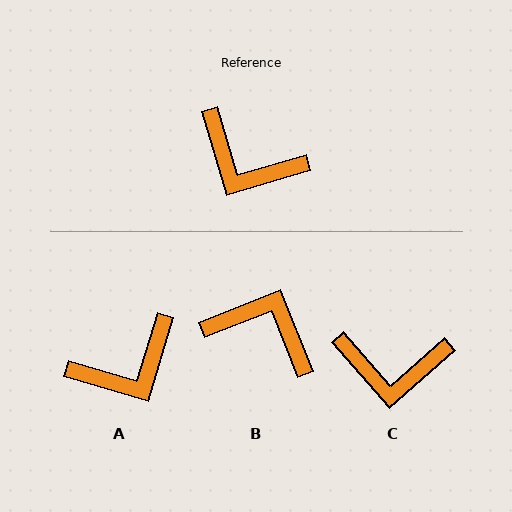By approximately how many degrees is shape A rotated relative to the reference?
Approximately 56 degrees counter-clockwise.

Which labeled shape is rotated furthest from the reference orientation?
B, about 175 degrees away.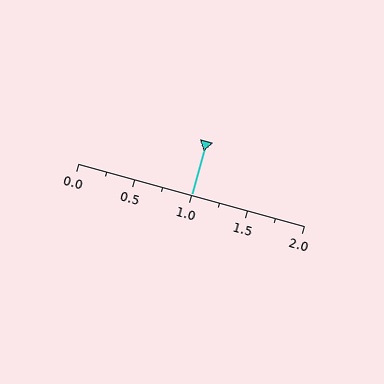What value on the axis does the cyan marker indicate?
The marker indicates approximately 1.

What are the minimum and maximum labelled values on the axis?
The axis runs from 0.0 to 2.0.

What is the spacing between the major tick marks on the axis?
The major ticks are spaced 0.5 apart.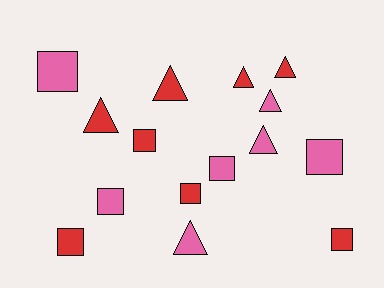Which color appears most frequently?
Red, with 8 objects.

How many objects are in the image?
There are 15 objects.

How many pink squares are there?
There are 4 pink squares.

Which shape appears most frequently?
Square, with 8 objects.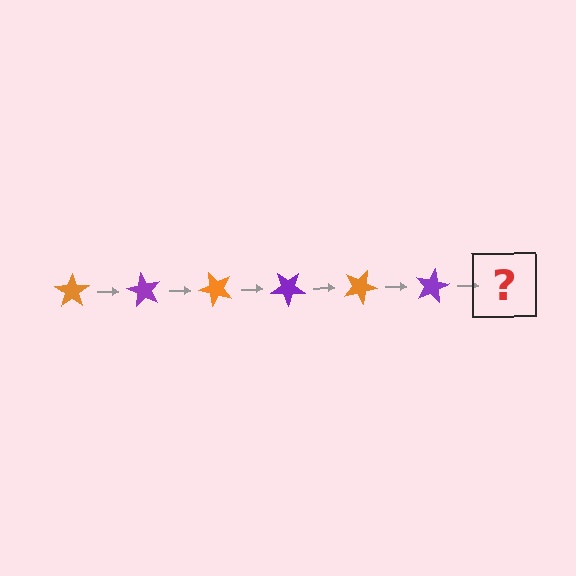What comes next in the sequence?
The next element should be an orange star, rotated 360 degrees from the start.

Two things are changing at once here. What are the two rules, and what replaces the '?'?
The two rules are that it rotates 60 degrees each step and the color cycles through orange and purple. The '?' should be an orange star, rotated 360 degrees from the start.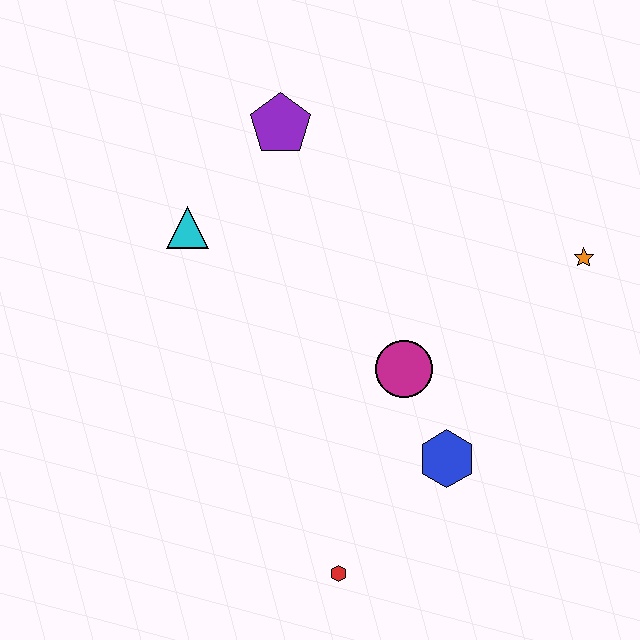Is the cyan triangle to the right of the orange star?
No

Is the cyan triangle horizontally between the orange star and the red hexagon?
No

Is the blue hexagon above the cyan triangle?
No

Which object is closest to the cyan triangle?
The purple pentagon is closest to the cyan triangle.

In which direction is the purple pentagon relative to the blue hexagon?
The purple pentagon is above the blue hexagon.